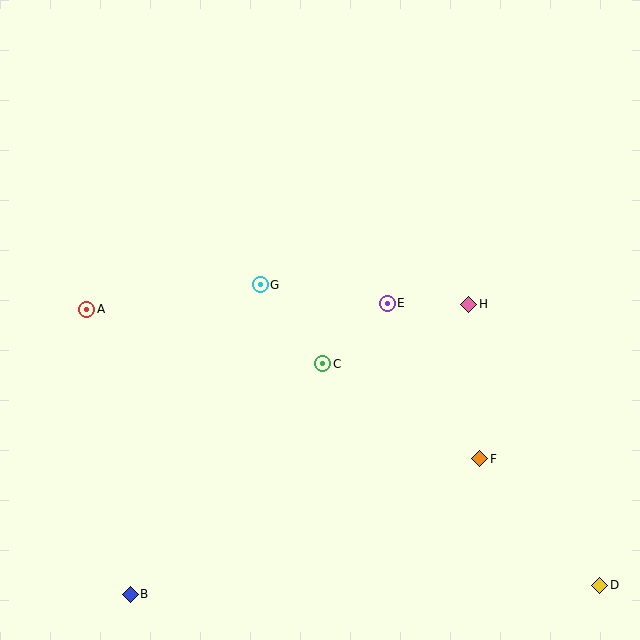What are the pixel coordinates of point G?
Point G is at (260, 285).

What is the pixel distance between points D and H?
The distance between D and H is 310 pixels.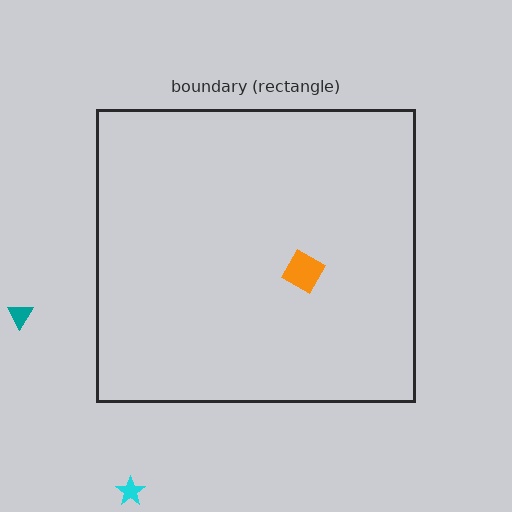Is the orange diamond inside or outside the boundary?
Inside.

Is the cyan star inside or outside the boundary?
Outside.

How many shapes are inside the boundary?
1 inside, 2 outside.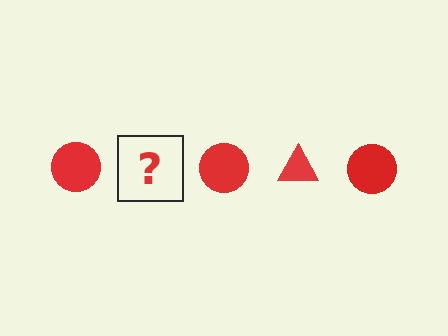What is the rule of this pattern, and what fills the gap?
The rule is that the pattern cycles through circle, triangle shapes in red. The gap should be filled with a red triangle.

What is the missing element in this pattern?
The missing element is a red triangle.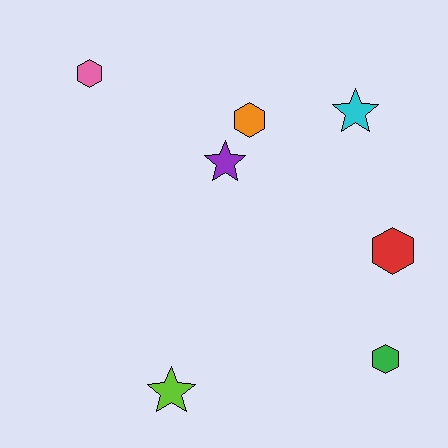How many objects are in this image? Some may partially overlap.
There are 7 objects.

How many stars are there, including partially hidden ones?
There are 3 stars.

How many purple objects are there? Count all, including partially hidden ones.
There is 1 purple object.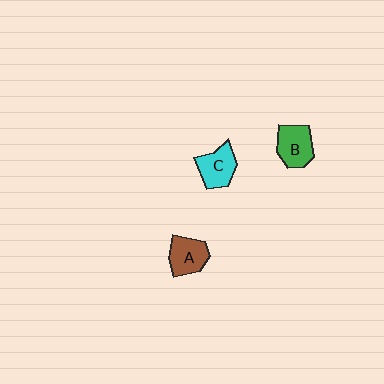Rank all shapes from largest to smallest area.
From largest to smallest: B (green), C (cyan), A (brown).